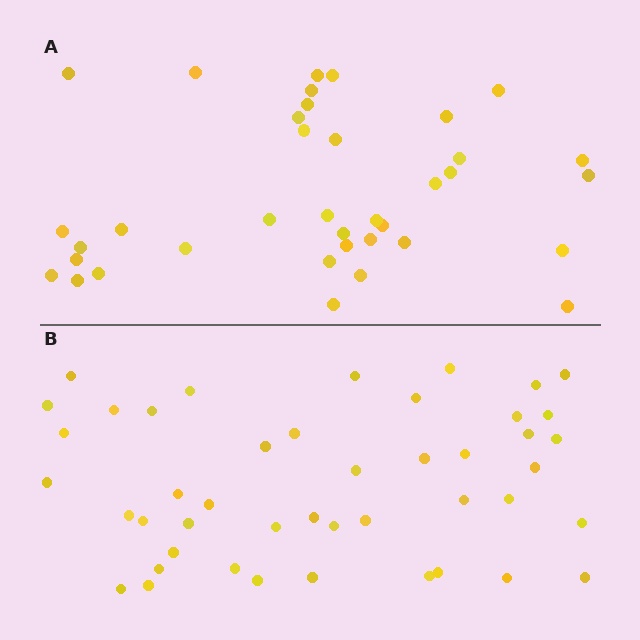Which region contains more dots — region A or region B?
Region B (the bottom region) has more dots.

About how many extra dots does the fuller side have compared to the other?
Region B has roughly 8 or so more dots than region A.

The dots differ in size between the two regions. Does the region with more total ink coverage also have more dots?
No. Region A has more total ink coverage because its dots are larger, but region B actually contains more individual dots. Total area can be misleading — the number of items is what matters here.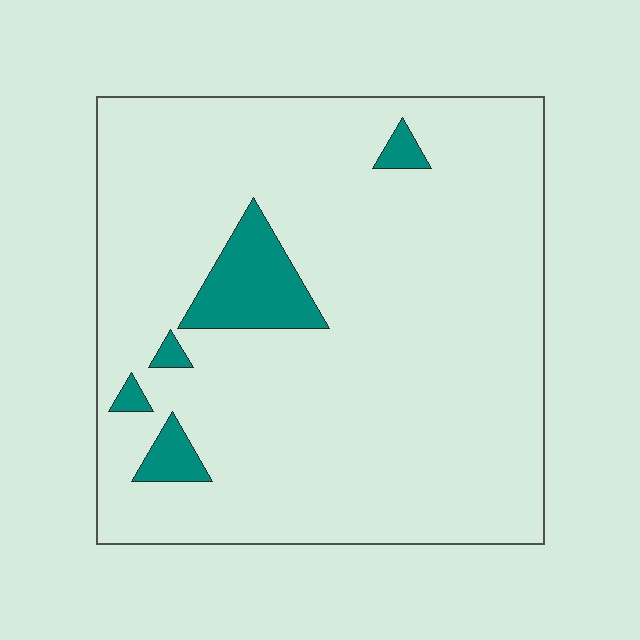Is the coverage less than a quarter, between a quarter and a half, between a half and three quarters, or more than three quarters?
Less than a quarter.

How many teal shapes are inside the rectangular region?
5.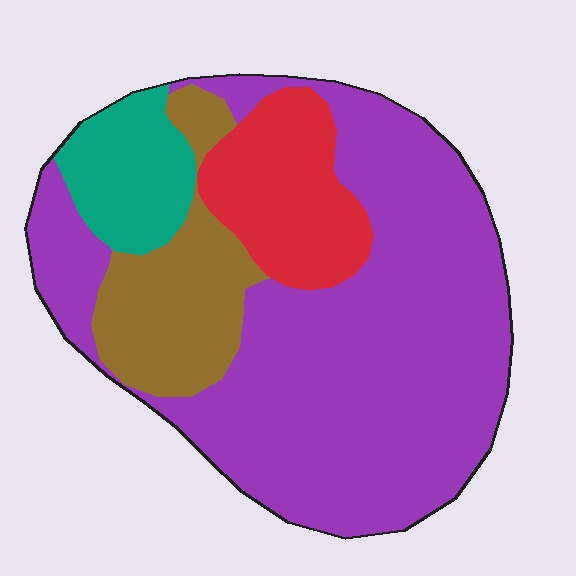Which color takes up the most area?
Purple, at roughly 60%.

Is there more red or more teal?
Red.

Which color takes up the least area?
Teal, at roughly 10%.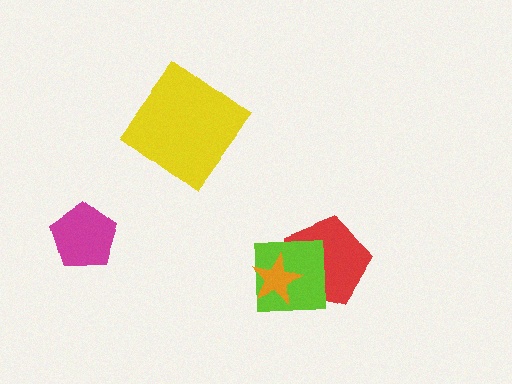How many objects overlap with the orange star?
2 objects overlap with the orange star.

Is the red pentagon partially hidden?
Yes, it is partially covered by another shape.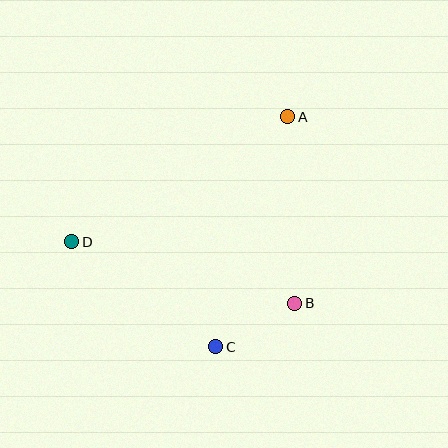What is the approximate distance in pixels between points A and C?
The distance between A and C is approximately 241 pixels.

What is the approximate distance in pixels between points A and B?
The distance between A and B is approximately 187 pixels.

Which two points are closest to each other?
Points B and C are closest to each other.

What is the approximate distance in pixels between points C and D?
The distance between C and D is approximately 178 pixels.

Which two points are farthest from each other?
Points A and D are farthest from each other.